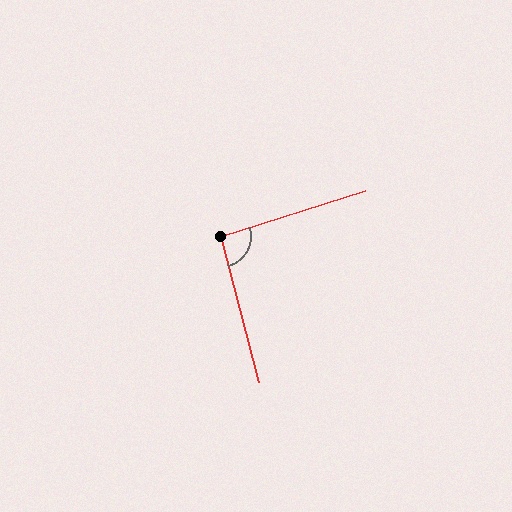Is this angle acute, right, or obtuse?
It is approximately a right angle.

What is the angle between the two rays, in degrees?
Approximately 93 degrees.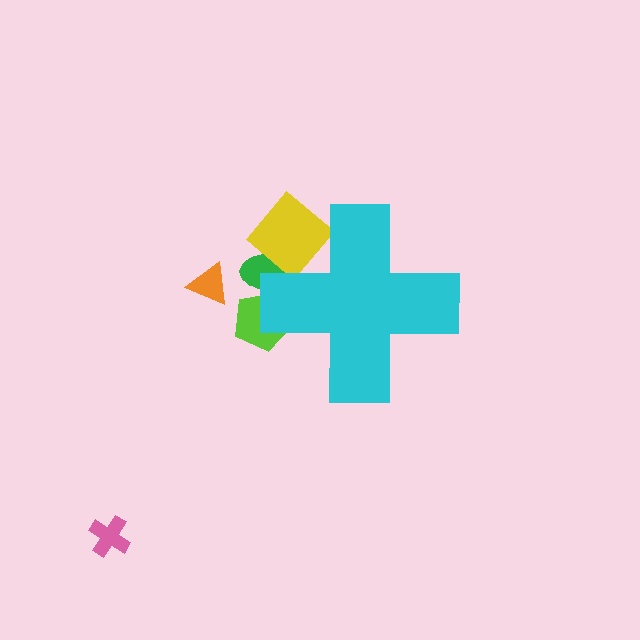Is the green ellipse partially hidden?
Yes, the green ellipse is partially hidden behind the cyan cross.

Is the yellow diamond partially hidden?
Yes, the yellow diamond is partially hidden behind the cyan cross.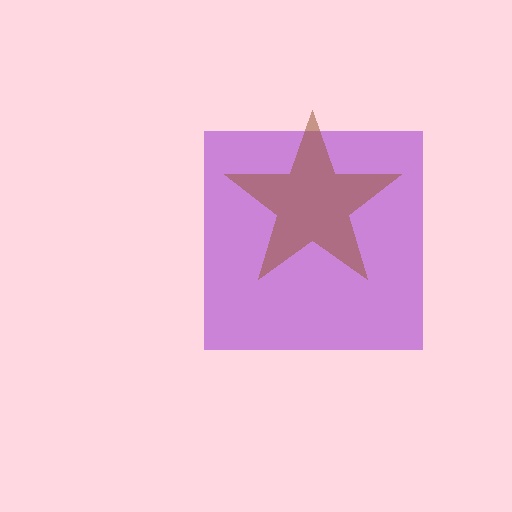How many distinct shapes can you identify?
There are 2 distinct shapes: a purple square, a brown star.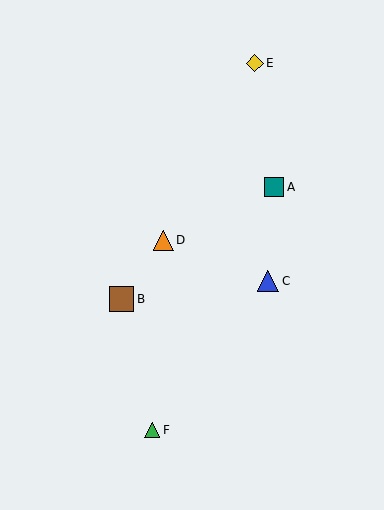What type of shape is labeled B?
Shape B is a brown square.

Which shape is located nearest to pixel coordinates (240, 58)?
The yellow diamond (labeled E) at (255, 63) is nearest to that location.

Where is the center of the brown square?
The center of the brown square is at (122, 299).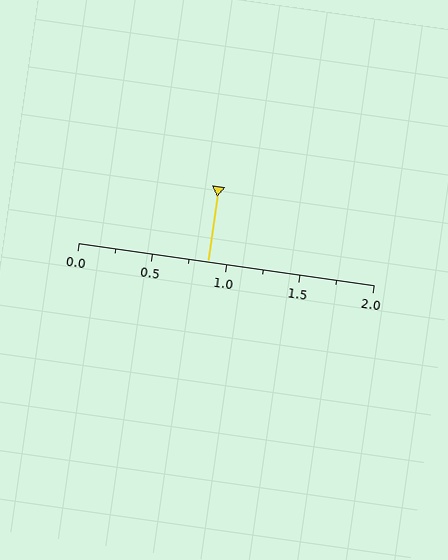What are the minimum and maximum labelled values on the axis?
The axis runs from 0.0 to 2.0.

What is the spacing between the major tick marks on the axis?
The major ticks are spaced 0.5 apart.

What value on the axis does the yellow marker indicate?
The marker indicates approximately 0.88.